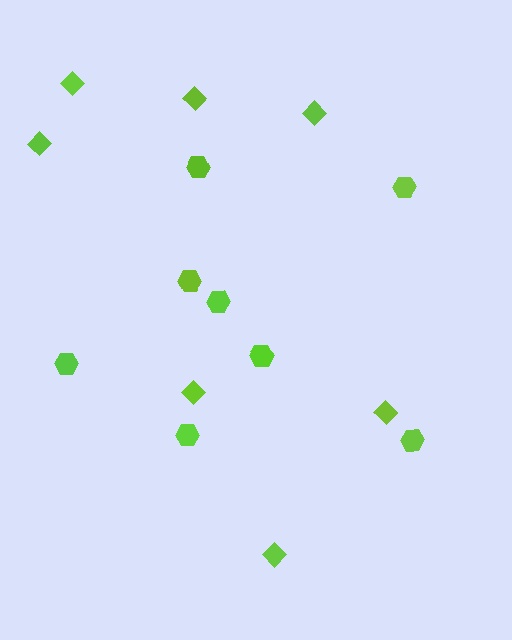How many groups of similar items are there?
There are 2 groups: one group of hexagons (8) and one group of diamonds (7).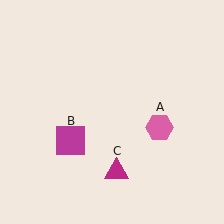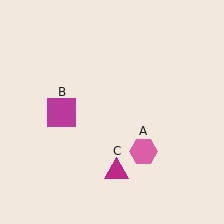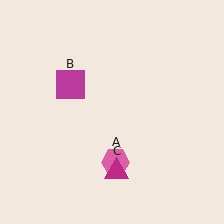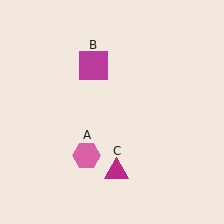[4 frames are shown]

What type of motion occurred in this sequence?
The pink hexagon (object A), magenta square (object B) rotated clockwise around the center of the scene.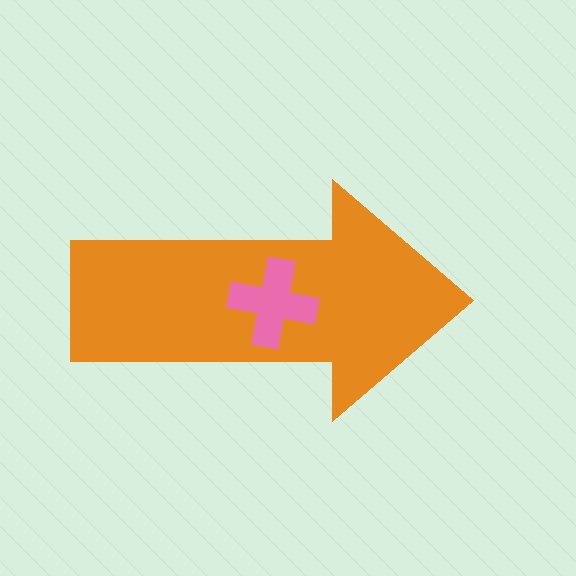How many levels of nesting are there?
2.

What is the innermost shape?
The pink cross.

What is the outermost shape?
The orange arrow.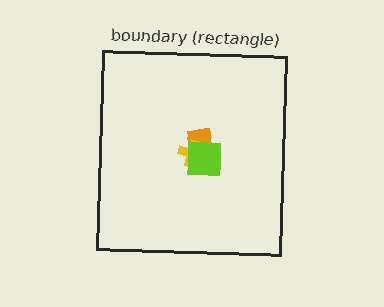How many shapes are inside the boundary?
3 inside, 0 outside.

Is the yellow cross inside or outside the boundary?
Inside.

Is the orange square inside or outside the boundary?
Inside.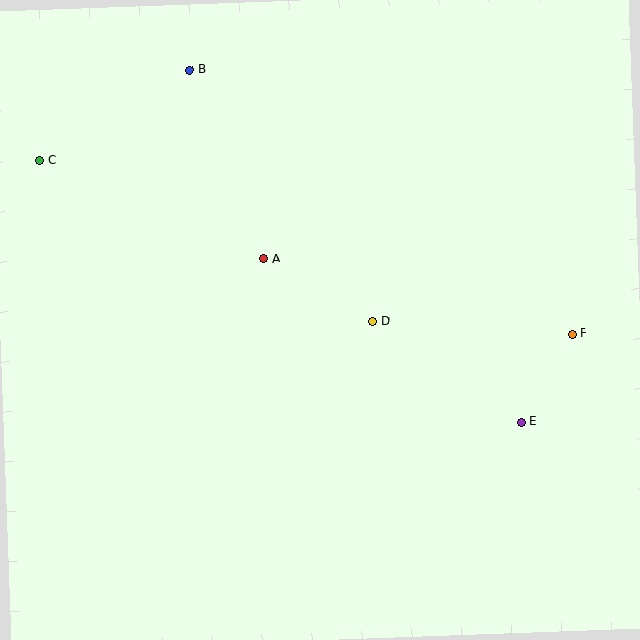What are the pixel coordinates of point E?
Point E is at (521, 422).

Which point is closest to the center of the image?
Point D at (373, 322) is closest to the center.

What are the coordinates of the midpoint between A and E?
The midpoint between A and E is at (392, 340).